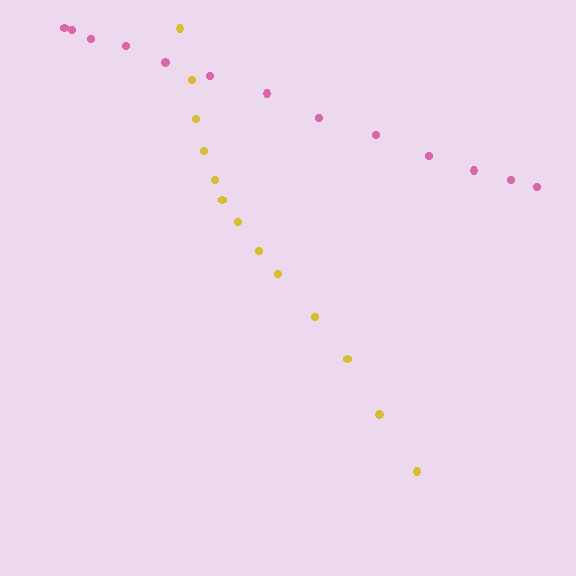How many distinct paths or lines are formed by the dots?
There are 2 distinct paths.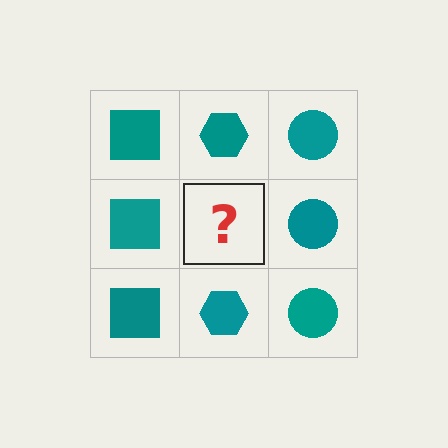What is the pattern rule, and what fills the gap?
The rule is that each column has a consistent shape. The gap should be filled with a teal hexagon.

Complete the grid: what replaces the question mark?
The question mark should be replaced with a teal hexagon.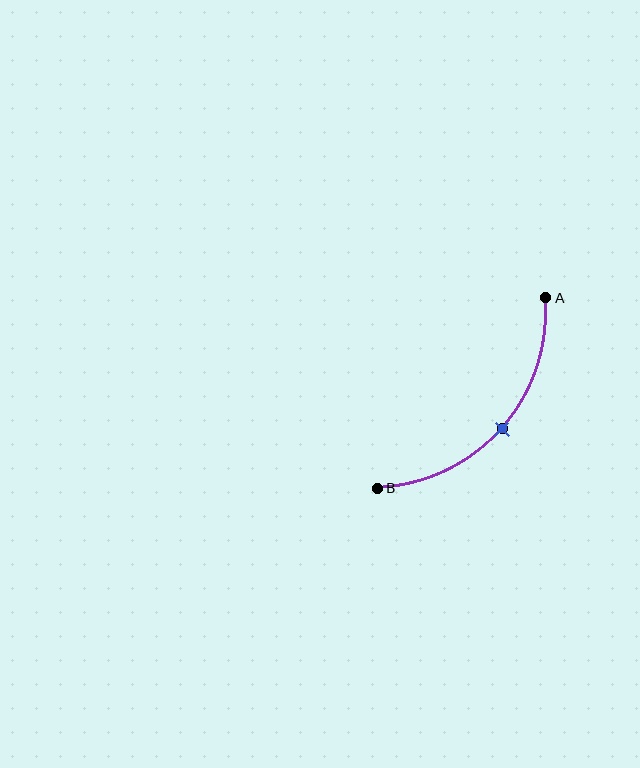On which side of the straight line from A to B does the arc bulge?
The arc bulges below and to the right of the straight line connecting A and B.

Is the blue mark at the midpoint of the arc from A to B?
Yes. The blue mark lies on the arc at equal arc-length from both A and B — it is the arc midpoint.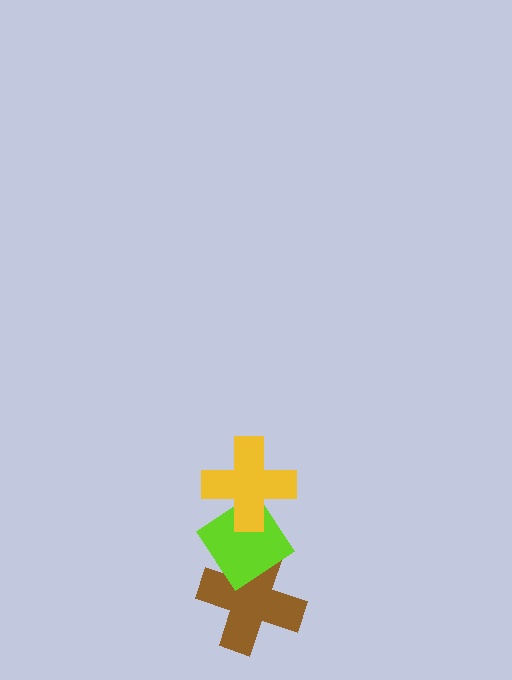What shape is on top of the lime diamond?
The yellow cross is on top of the lime diamond.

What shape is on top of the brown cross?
The lime diamond is on top of the brown cross.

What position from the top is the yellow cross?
The yellow cross is 1st from the top.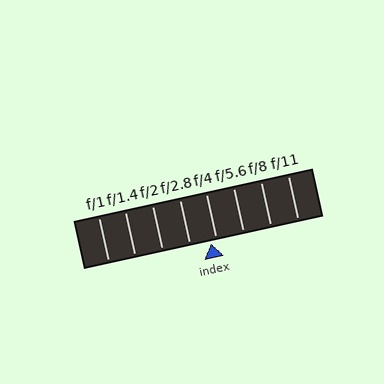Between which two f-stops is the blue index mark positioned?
The index mark is between f/2.8 and f/4.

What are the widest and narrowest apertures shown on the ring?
The widest aperture shown is f/1 and the narrowest is f/11.